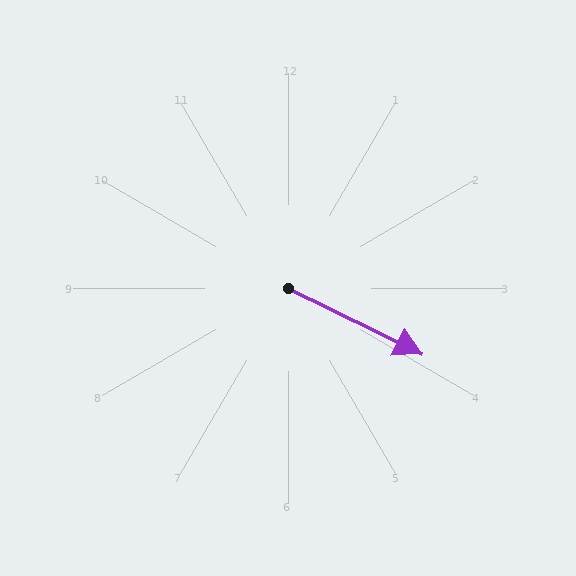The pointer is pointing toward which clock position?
Roughly 4 o'clock.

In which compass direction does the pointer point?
Southeast.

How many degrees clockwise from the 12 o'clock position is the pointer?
Approximately 116 degrees.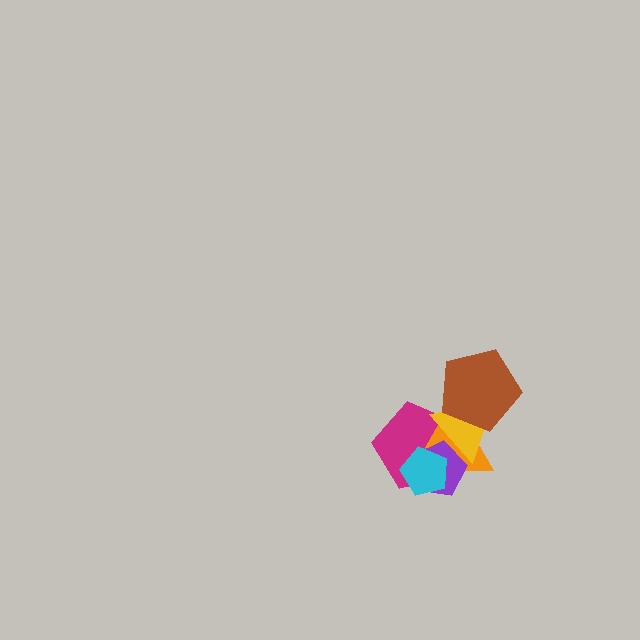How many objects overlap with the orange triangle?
5 objects overlap with the orange triangle.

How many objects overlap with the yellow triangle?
4 objects overlap with the yellow triangle.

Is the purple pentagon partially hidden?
Yes, it is partially covered by another shape.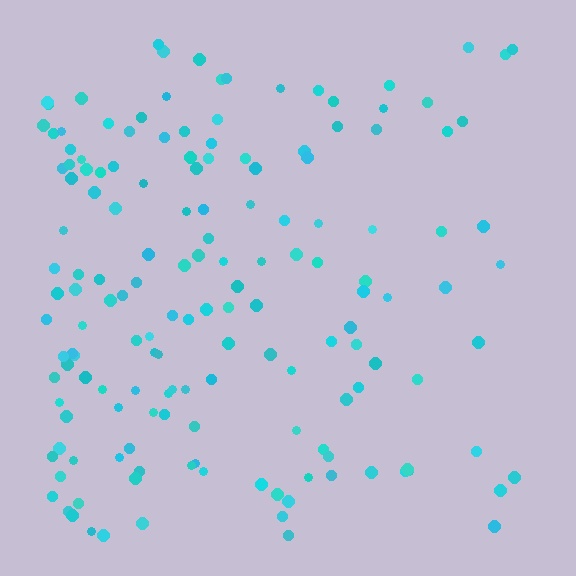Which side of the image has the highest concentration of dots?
The left.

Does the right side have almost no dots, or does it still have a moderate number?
Still a moderate number, just noticeably fewer than the left.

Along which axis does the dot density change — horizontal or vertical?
Horizontal.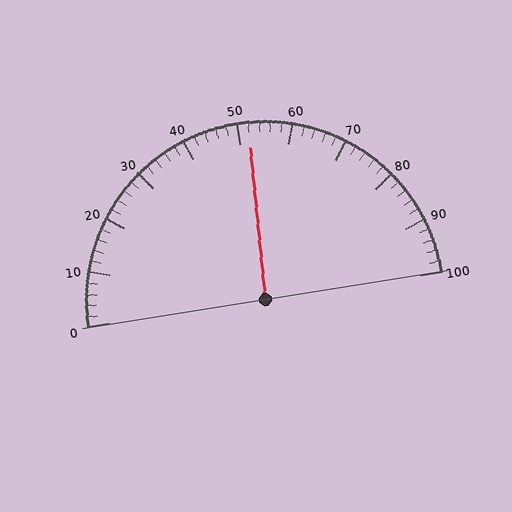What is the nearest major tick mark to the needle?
The nearest major tick mark is 50.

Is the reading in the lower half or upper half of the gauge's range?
The reading is in the upper half of the range (0 to 100).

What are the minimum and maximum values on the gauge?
The gauge ranges from 0 to 100.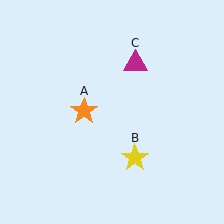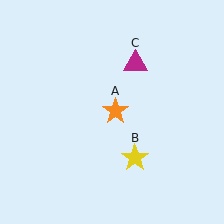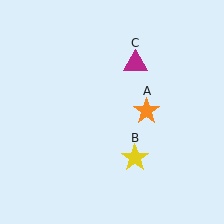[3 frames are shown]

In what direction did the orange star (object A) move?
The orange star (object A) moved right.